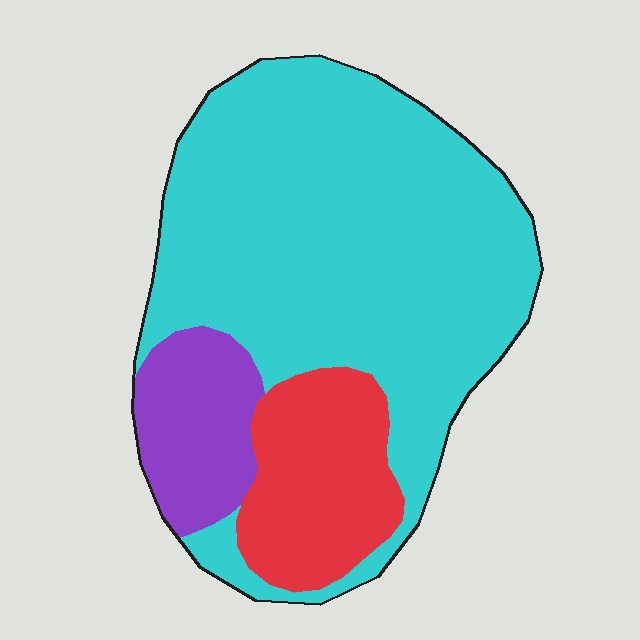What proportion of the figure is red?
Red covers around 20% of the figure.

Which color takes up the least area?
Purple, at roughly 15%.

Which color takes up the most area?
Cyan, at roughly 70%.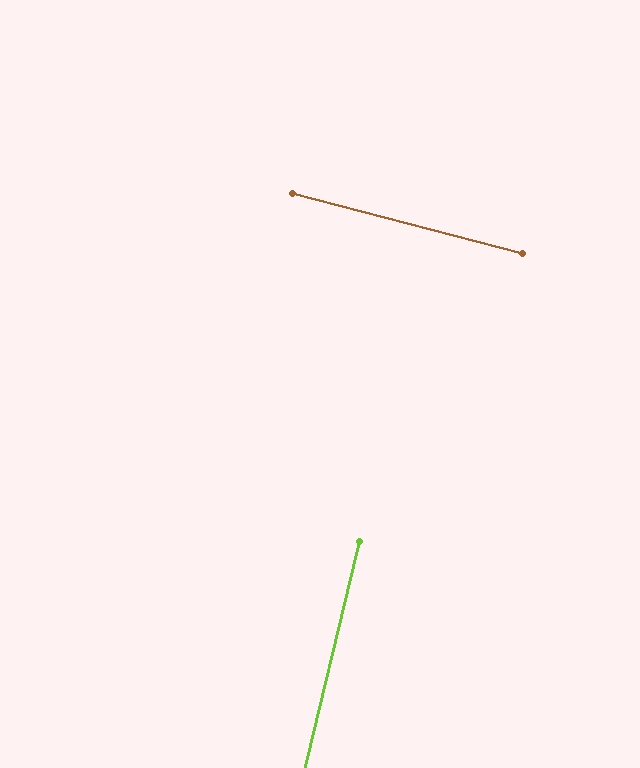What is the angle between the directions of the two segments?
Approximately 89 degrees.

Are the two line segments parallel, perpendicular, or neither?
Perpendicular — they meet at approximately 89°.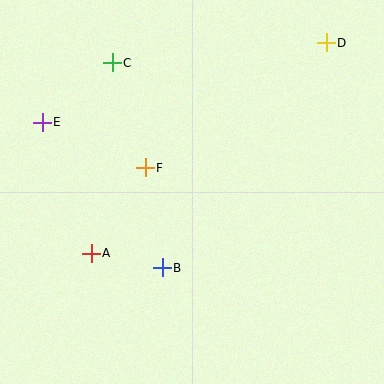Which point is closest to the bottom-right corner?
Point B is closest to the bottom-right corner.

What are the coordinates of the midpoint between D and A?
The midpoint between D and A is at (209, 148).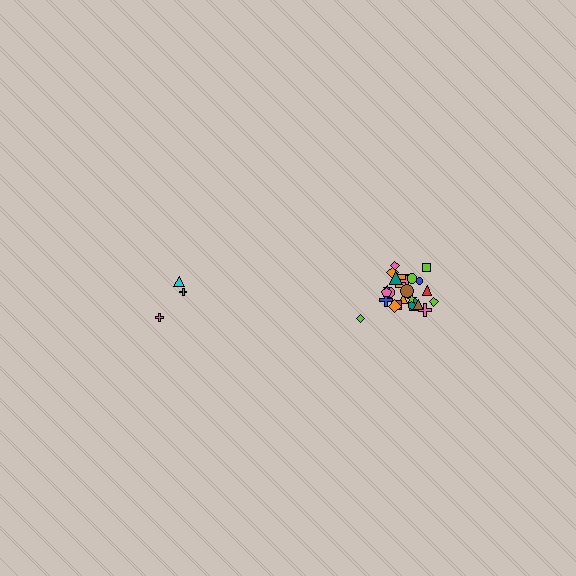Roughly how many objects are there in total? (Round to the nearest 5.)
Roughly 30 objects in total.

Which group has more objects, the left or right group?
The right group.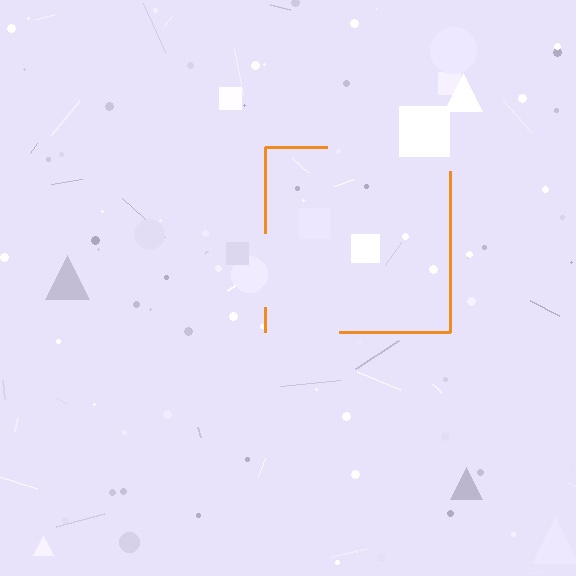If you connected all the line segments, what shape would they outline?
They would outline a square.